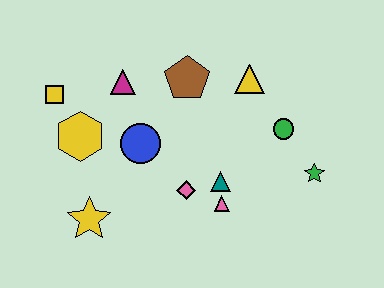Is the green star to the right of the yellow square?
Yes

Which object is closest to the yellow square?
The yellow hexagon is closest to the yellow square.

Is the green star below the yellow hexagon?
Yes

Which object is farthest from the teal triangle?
The yellow square is farthest from the teal triangle.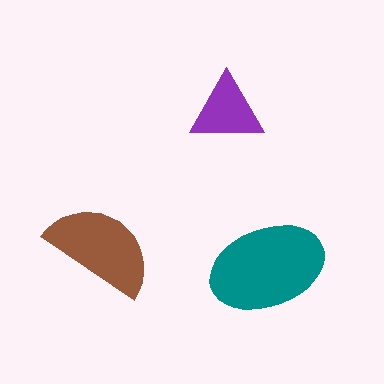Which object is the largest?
The teal ellipse.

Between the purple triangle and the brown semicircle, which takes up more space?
The brown semicircle.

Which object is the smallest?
The purple triangle.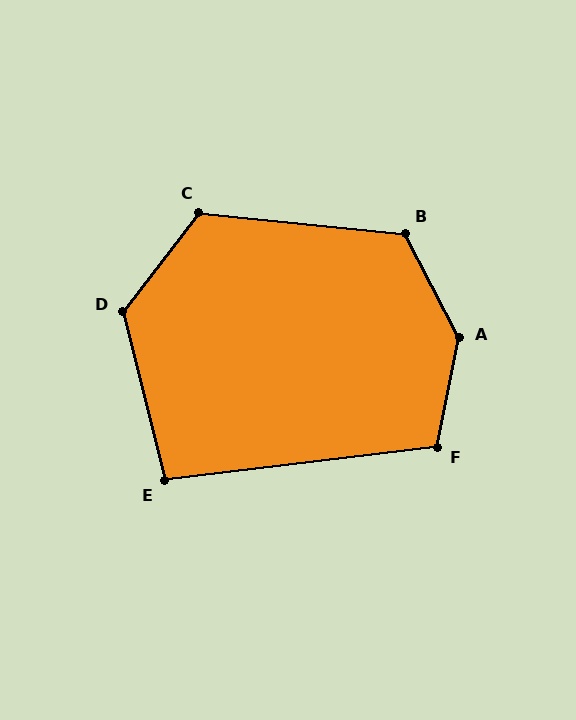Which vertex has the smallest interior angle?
E, at approximately 97 degrees.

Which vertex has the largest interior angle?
A, at approximately 141 degrees.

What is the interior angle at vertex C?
Approximately 122 degrees (obtuse).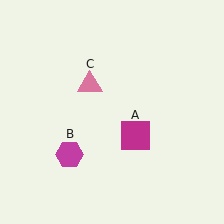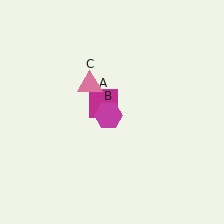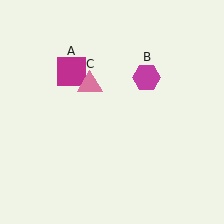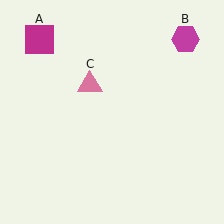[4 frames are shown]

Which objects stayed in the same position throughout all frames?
Pink triangle (object C) remained stationary.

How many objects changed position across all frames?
2 objects changed position: magenta square (object A), magenta hexagon (object B).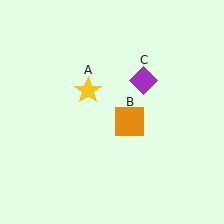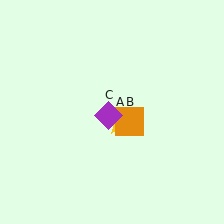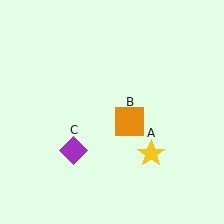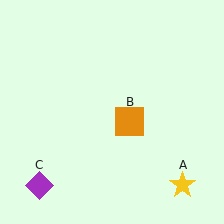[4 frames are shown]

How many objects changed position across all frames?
2 objects changed position: yellow star (object A), purple diamond (object C).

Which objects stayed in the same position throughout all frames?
Orange square (object B) remained stationary.